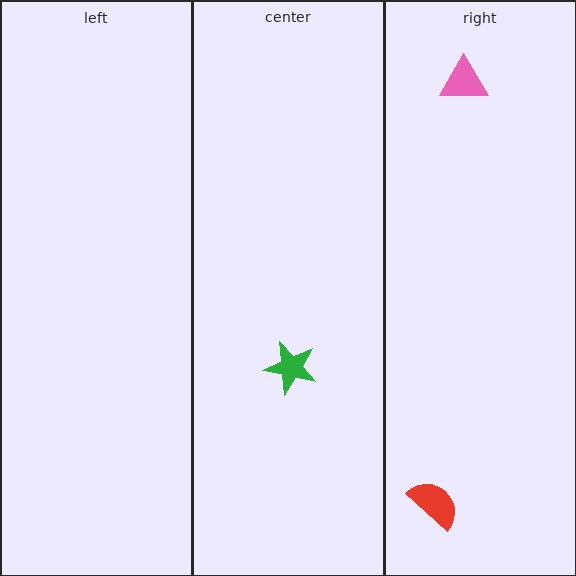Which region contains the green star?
The center region.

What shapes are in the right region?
The pink triangle, the red semicircle.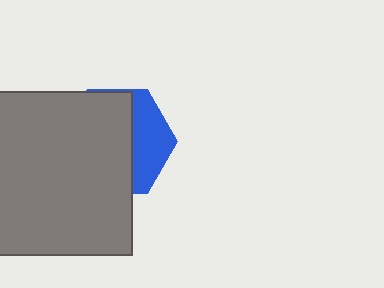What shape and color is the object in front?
The object in front is a gray square.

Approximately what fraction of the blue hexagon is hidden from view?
Roughly 67% of the blue hexagon is hidden behind the gray square.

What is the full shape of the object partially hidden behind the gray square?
The partially hidden object is a blue hexagon.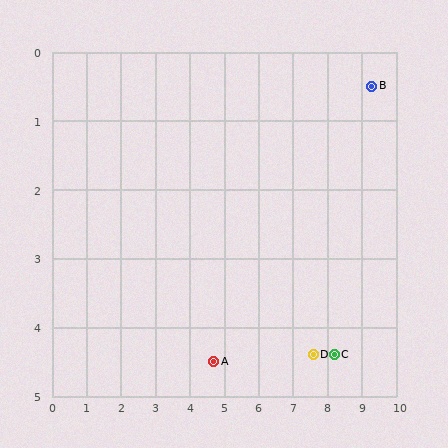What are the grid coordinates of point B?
Point B is at approximately (9.3, 0.5).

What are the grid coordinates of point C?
Point C is at approximately (8.2, 4.4).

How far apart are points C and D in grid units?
Points C and D are about 0.6 grid units apart.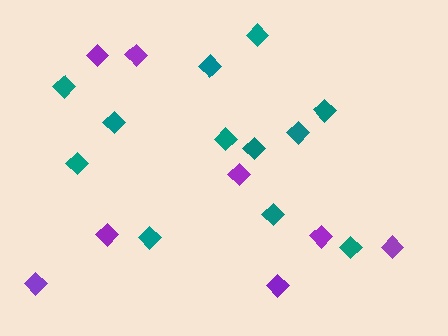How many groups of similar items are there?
There are 2 groups: one group of purple diamonds (8) and one group of teal diamonds (12).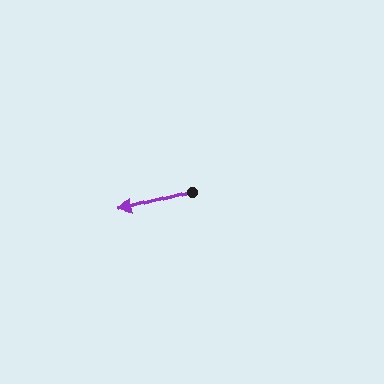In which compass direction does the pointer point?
West.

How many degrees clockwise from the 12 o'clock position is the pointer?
Approximately 255 degrees.